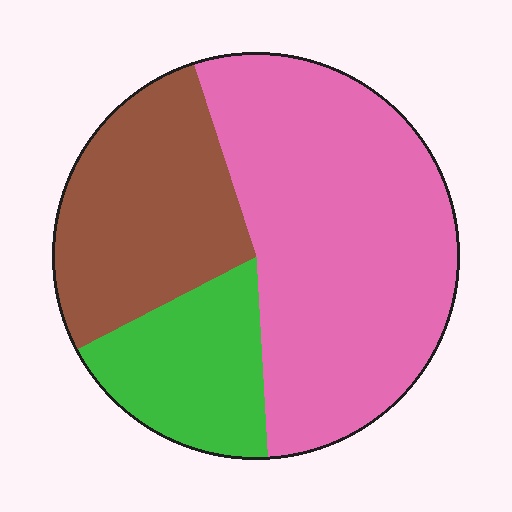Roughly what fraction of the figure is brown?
Brown takes up about one quarter (1/4) of the figure.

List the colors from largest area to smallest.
From largest to smallest: pink, brown, green.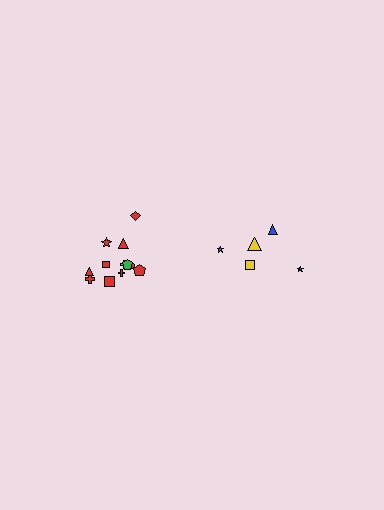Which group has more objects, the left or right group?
The left group.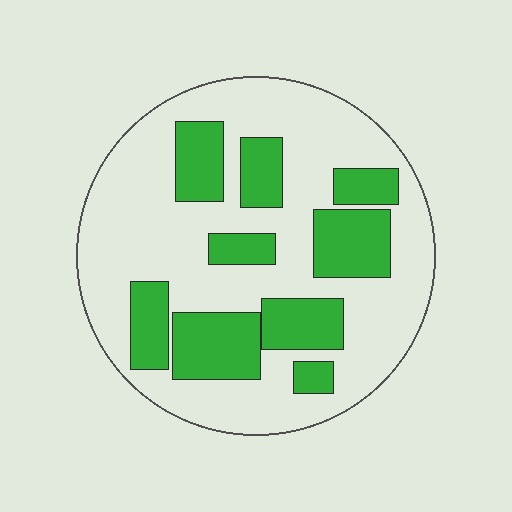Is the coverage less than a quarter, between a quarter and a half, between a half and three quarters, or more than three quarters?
Between a quarter and a half.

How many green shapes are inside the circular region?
9.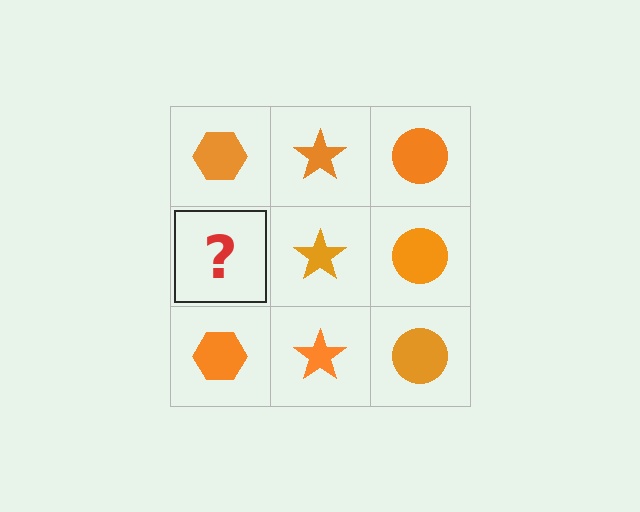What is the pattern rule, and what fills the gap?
The rule is that each column has a consistent shape. The gap should be filled with an orange hexagon.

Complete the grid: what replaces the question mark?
The question mark should be replaced with an orange hexagon.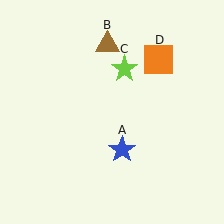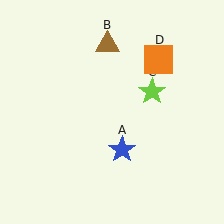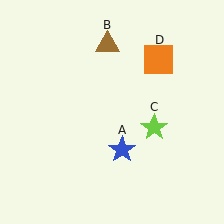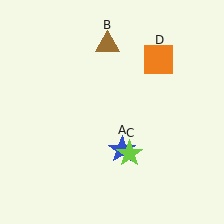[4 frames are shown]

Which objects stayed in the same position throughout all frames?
Blue star (object A) and brown triangle (object B) and orange square (object D) remained stationary.